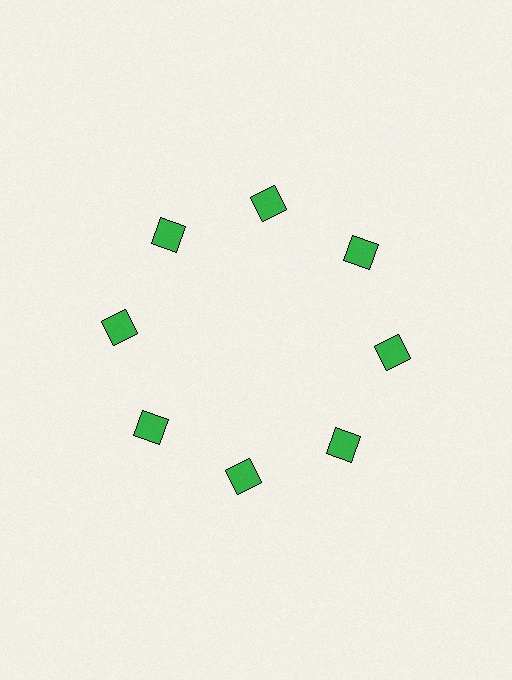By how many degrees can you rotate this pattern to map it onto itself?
The pattern maps onto itself every 45 degrees of rotation.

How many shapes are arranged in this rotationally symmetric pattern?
There are 8 shapes, arranged in 8 groups of 1.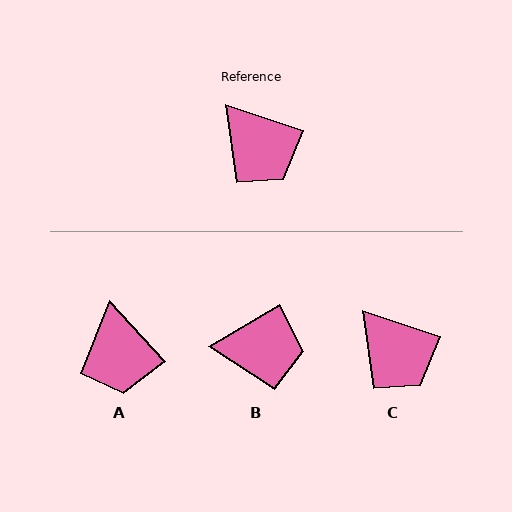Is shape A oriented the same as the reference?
No, it is off by about 29 degrees.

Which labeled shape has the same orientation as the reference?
C.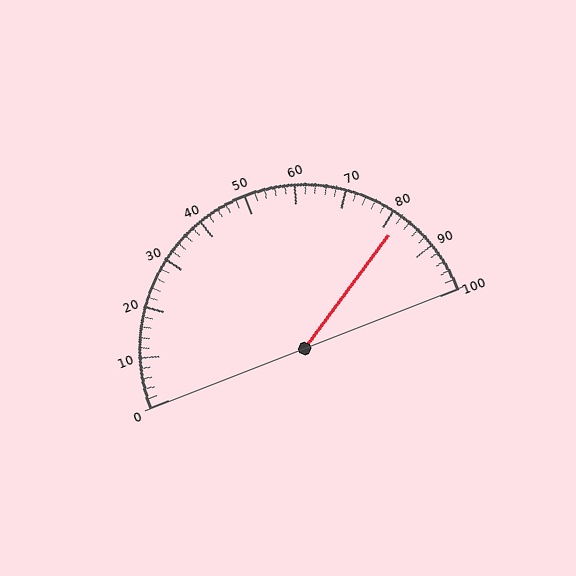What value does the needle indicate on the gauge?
The needle indicates approximately 82.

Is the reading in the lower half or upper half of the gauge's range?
The reading is in the upper half of the range (0 to 100).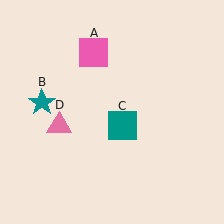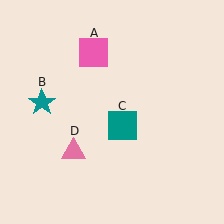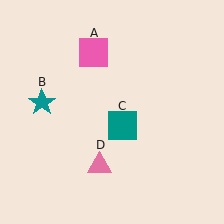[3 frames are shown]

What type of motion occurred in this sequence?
The pink triangle (object D) rotated counterclockwise around the center of the scene.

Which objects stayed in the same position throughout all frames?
Pink square (object A) and teal star (object B) and teal square (object C) remained stationary.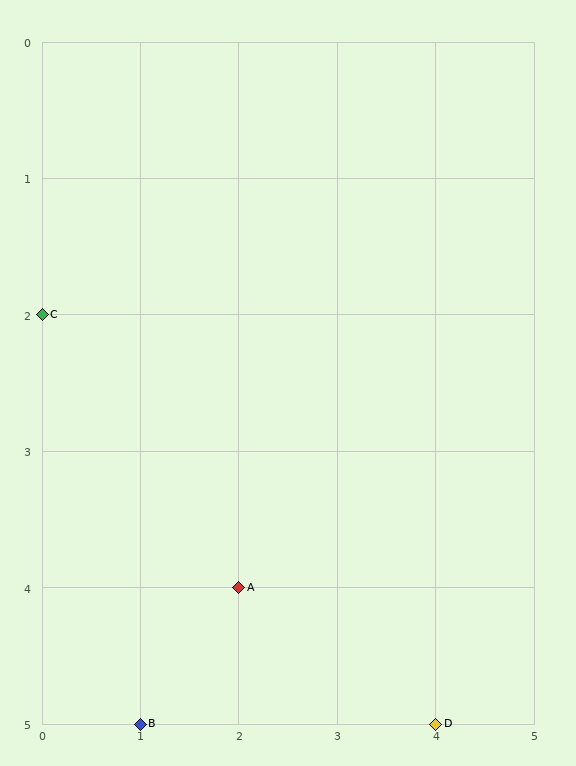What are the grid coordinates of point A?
Point A is at grid coordinates (2, 4).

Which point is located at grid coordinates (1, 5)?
Point B is at (1, 5).